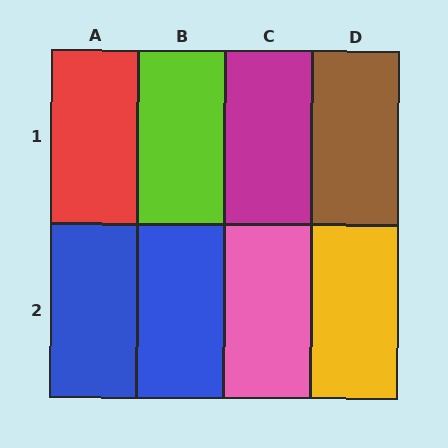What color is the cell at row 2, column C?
Pink.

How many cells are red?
1 cell is red.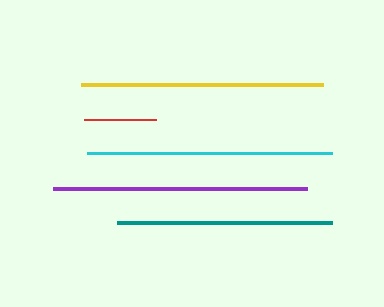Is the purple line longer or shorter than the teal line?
The purple line is longer than the teal line.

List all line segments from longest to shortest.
From longest to shortest: purple, cyan, yellow, teal, red.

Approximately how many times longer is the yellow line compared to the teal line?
The yellow line is approximately 1.1 times the length of the teal line.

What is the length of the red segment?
The red segment is approximately 72 pixels long.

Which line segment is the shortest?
The red line is the shortest at approximately 72 pixels.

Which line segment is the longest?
The purple line is the longest at approximately 254 pixels.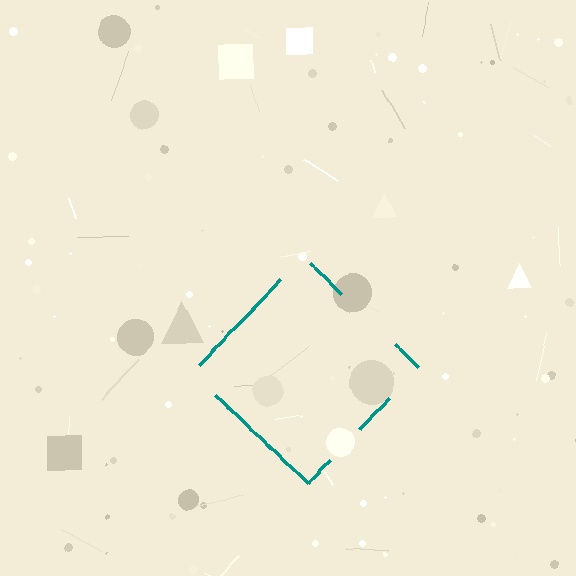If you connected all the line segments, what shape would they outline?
They would outline a diamond.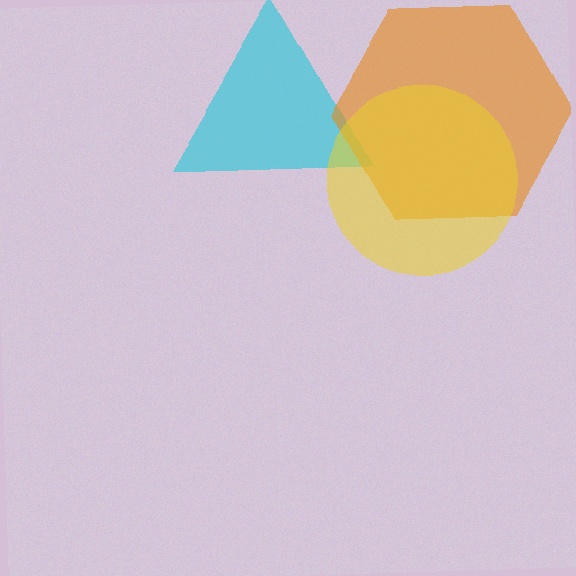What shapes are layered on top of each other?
The layered shapes are: a cyan triangle, an orange hexagon, a yellow circle.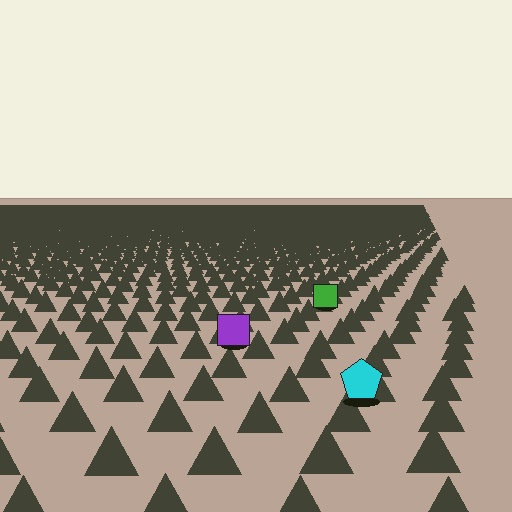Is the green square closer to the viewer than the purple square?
No. The purple square is closer — you can tell from the texture gradient: the ground texture is coarser near it.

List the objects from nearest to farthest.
From nearest to farthest: the cyan pentagon, the purple square, the green square.